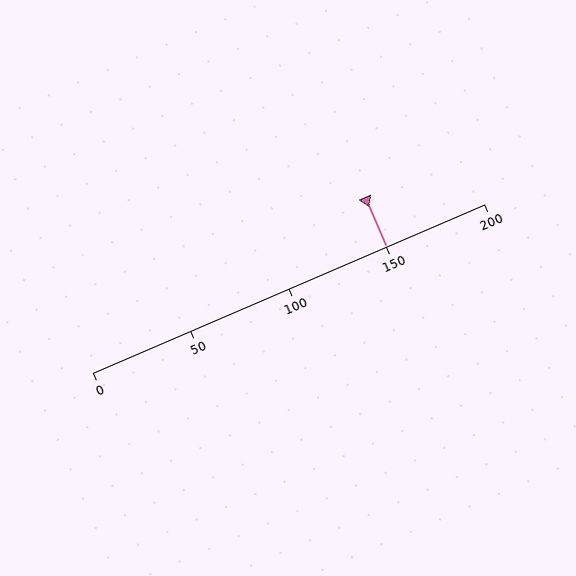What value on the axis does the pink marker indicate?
The marker indicates approximately 150.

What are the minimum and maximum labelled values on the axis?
The axis runs from 0 to 200.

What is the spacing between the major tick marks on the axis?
The major ticks are spaced 50 apart.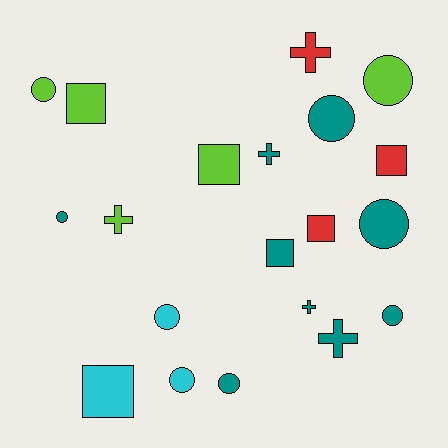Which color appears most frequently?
Teal, with 9 objects.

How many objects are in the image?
There are 20 objects.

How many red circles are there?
There are no red circles.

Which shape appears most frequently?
Circle, with 9 objects.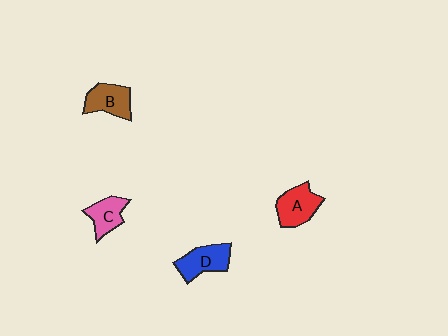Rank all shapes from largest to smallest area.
From largest to smallest: A (red), D (blue), B (brown), C (pink).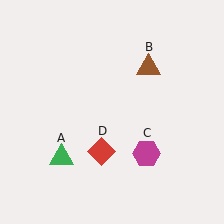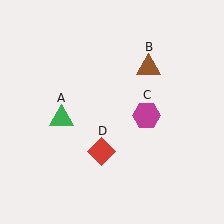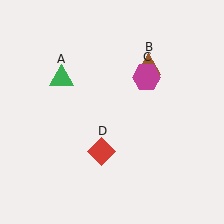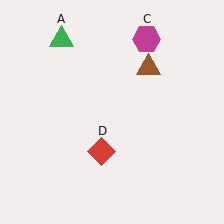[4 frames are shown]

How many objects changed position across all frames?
2 objects changed position: green triangle (object A), magenta hexagon (object C).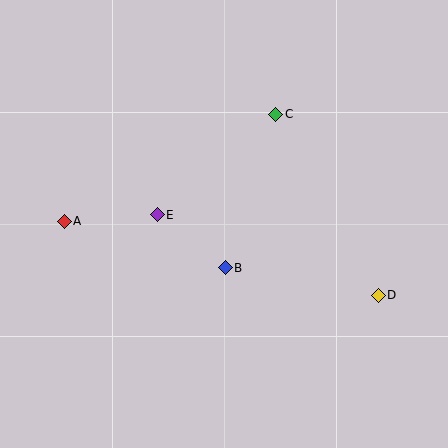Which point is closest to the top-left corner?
Point A is closest to the top-left corner.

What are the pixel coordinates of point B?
Point B is at (225, 268).